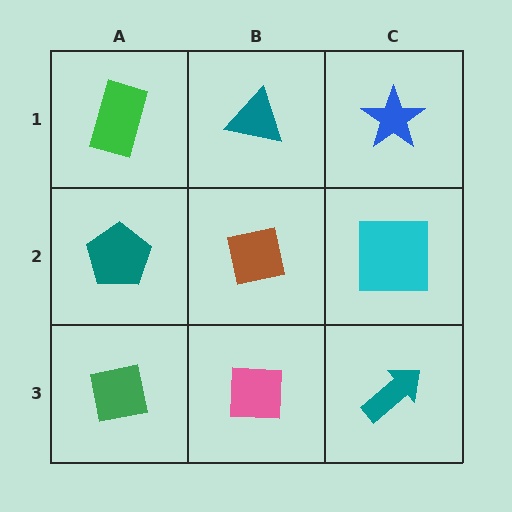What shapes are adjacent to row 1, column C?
A cyan square (row 2, column C), a teal triangle (row 1, column B).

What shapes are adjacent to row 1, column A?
A teal pentagon (row 2, column A), a teal triangle (row 1, column B).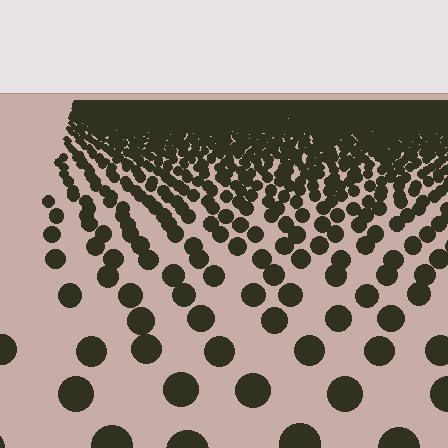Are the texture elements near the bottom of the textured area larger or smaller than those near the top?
Larger. Near the bottom, elements are closer to the viewer and appear at a bigger on-screen size.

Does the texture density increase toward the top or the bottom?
Density increases toward the top.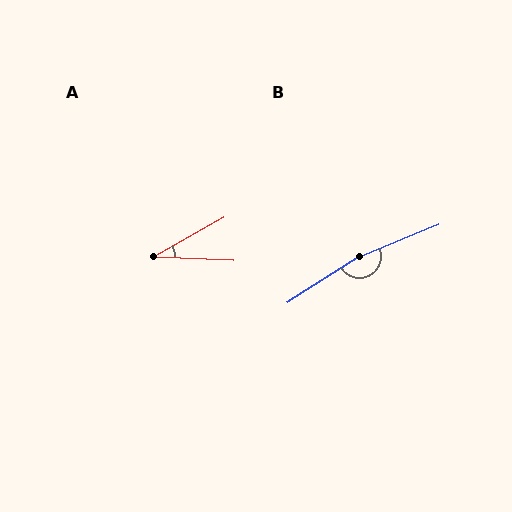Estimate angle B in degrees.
Approximately 170 degrees.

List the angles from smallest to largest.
A (32°), B (170°).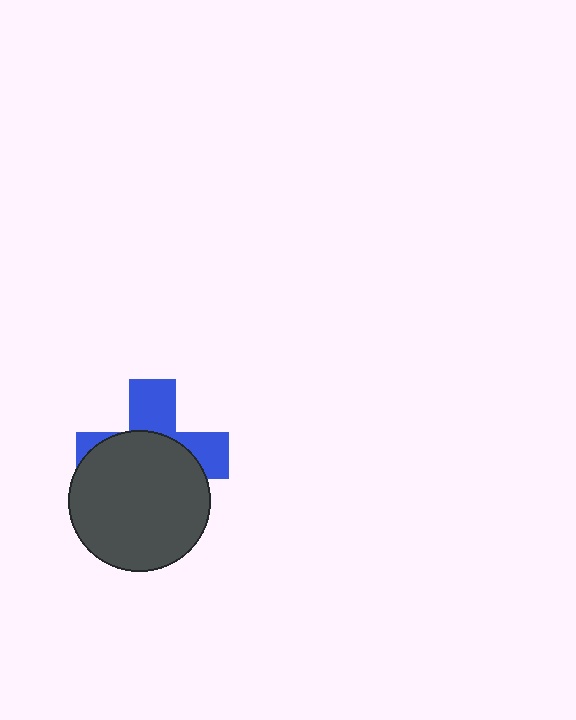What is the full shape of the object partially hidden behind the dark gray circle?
The partially hidden object is a blue cross.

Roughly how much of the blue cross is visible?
A small part of it is visible (roughly 40%).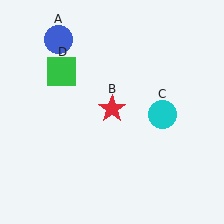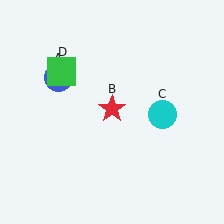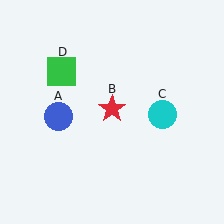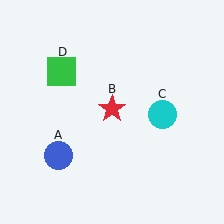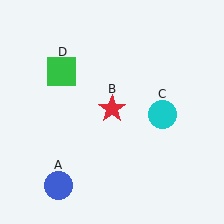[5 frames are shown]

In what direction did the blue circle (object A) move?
The blue circle (object A) moved down.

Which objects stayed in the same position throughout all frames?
Red star (object B) and cyan circle (object C) and green square (object D) remained stationary.